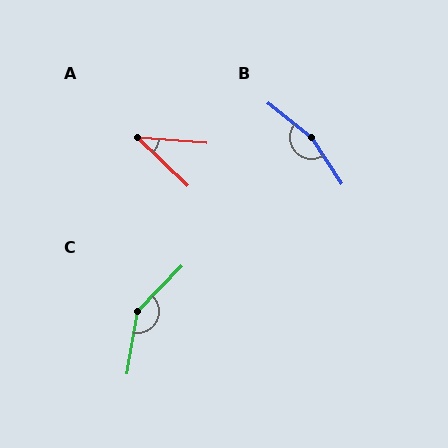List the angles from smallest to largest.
A (40°), C (145°), B (162°).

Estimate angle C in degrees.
Approximately 145 degrees.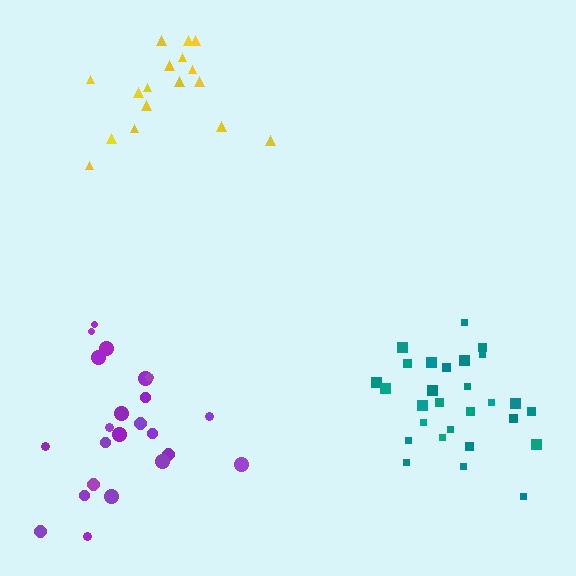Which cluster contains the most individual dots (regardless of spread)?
Teal (28).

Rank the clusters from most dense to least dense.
teal, yellow, purple.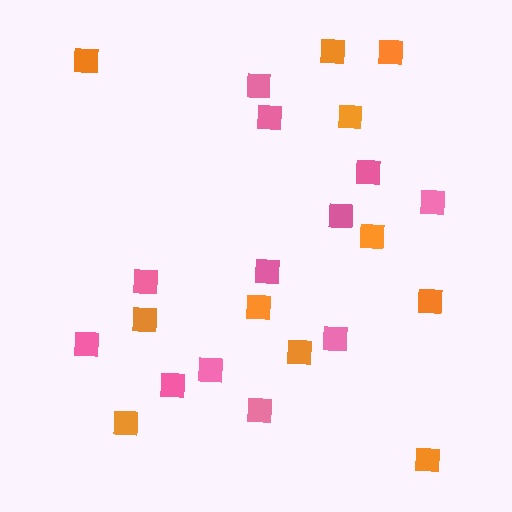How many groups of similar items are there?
There are 2 groups: one group of pink squares (12) and one group of orange squares (11).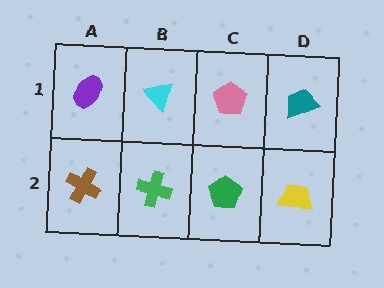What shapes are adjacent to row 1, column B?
A green cross (row 2, column B), a purple ellipse (row 1, column A), a pink pentagon (row 1, column C).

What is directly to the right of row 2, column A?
A green cross.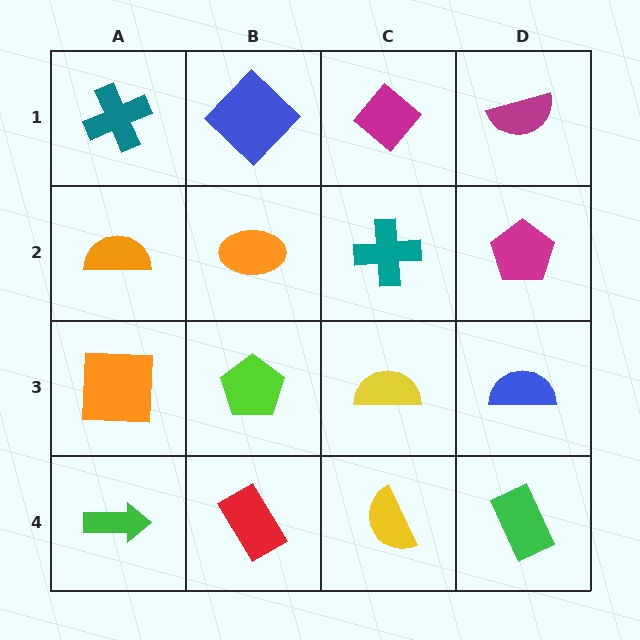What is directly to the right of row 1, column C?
A magenta semicircle.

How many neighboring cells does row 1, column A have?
2.